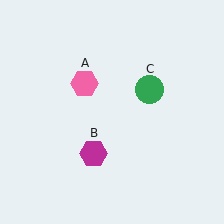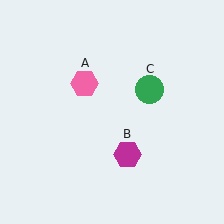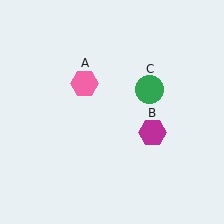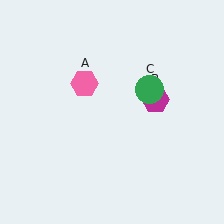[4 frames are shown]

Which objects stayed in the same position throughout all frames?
Pink hexagon (object A) and green circle (object C) remained stationary.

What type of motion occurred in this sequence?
The magenta hexagon (object B) rotated counterclockwise around the center of the scene.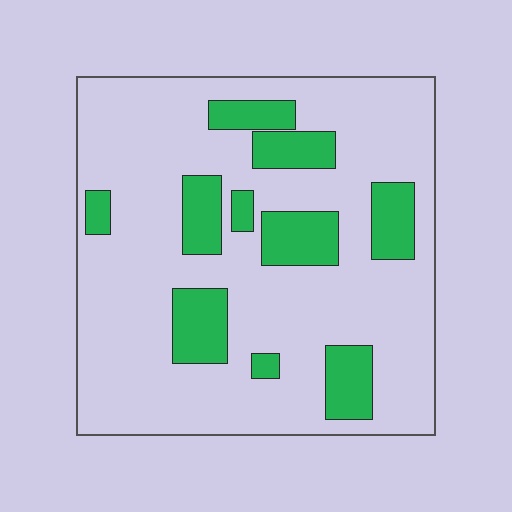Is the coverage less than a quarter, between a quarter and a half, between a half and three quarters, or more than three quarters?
Less than a quarter.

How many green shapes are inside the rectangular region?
10.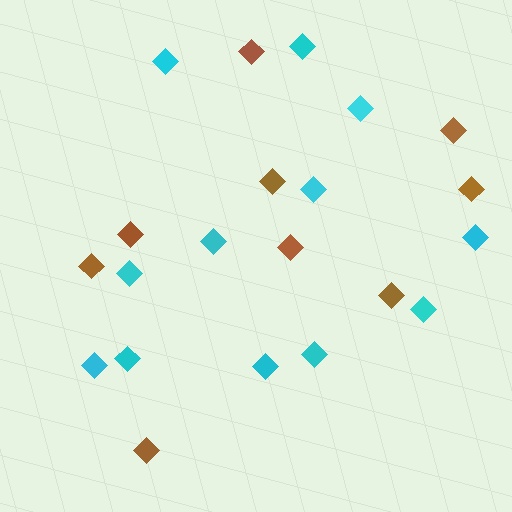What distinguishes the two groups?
There are 2 groups: one group of brown diamonds (9) and one group of cyan diamonds (12).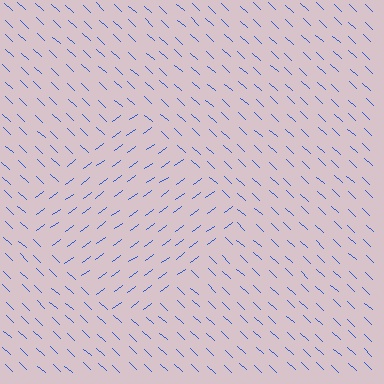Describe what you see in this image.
The image is filled with small blue line segments. A diamond region in the image has lines oriented differently from the surrounding lines, creating a visible texture boundary.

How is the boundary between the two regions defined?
The boundary is defined purely by a change in line orientation (approximately 79 degrees difference). All lines are the same color and thickness.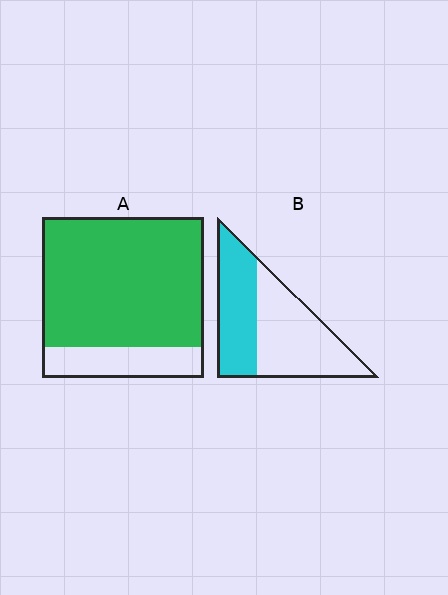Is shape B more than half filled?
No.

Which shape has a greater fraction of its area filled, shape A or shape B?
Shape A.